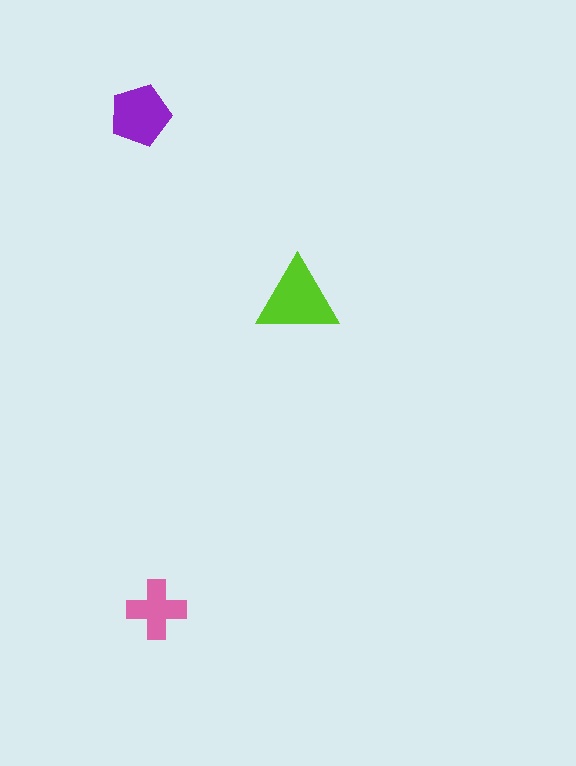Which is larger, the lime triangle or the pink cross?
The lime triangle.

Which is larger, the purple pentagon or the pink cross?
The purple pentagon.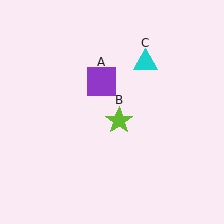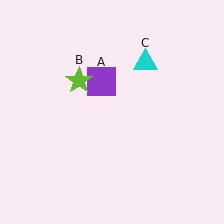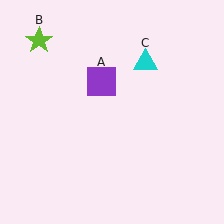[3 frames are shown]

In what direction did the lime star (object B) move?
The lime star (object B) moved up and to the left.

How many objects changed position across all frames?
1 object changed position: lime star (object B).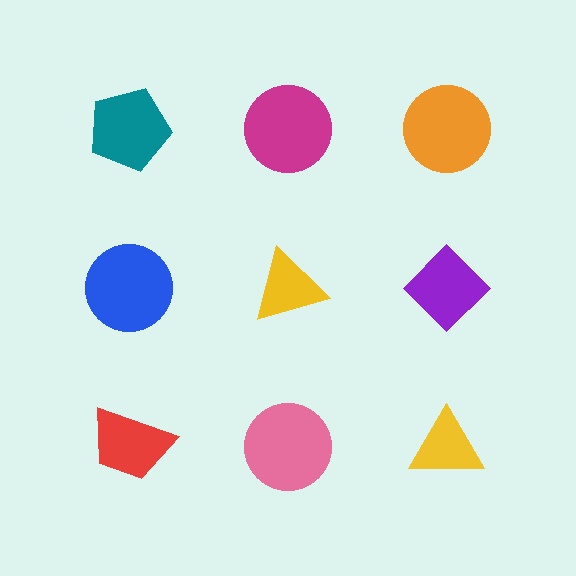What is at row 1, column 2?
A magenta circle.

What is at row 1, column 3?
An orange circle.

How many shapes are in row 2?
3 shapes.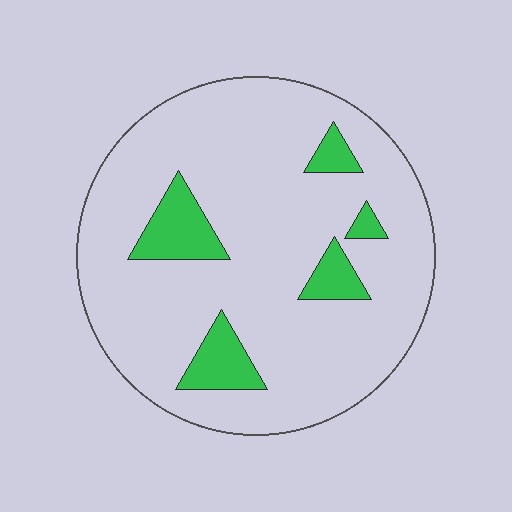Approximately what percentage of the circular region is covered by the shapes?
Approximately 15%.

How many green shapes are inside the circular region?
5.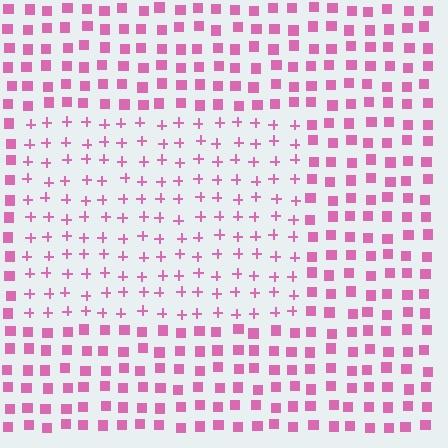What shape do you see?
I see a rectangle.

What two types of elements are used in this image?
The image uses plus signs inside the rectangle region and squares outside it.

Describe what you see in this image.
The image is filled with small pink elements arranged in a uniform grid. A rectangle-shaped region contains plus signs, while the surrounding area contains squares. The boundary is defined purely by the change in element shape.